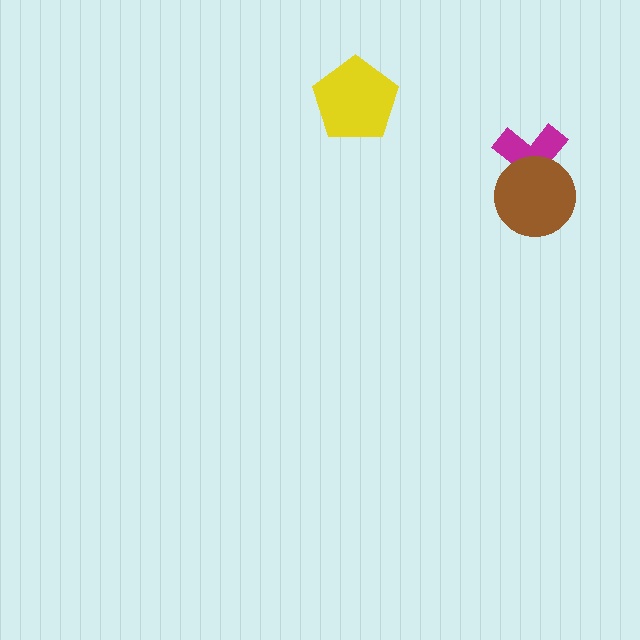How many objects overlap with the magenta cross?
1 object overlaps with the magenta cross.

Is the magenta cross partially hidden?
Yes, it is partially covered by another shape.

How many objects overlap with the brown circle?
1 object overlaps with the brown circle.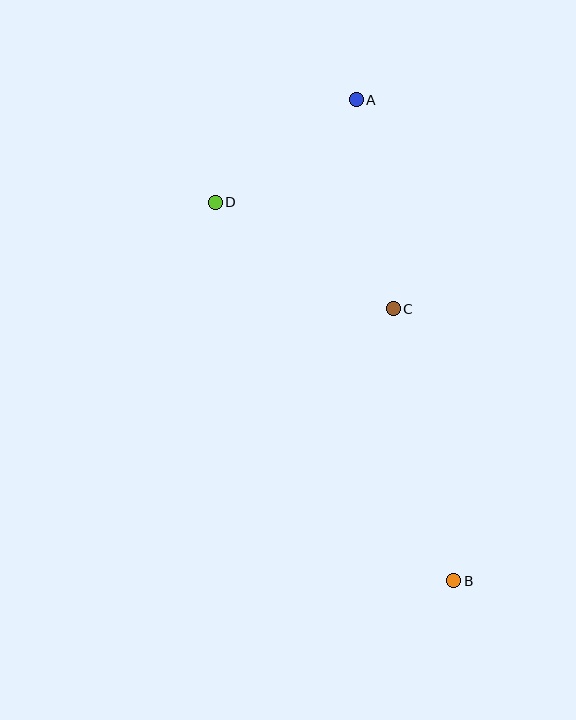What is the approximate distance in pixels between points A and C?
The distance between A and C is approximately 212 pixels.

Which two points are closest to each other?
Points A and D are closest to each other.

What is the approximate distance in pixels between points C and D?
The distance between C and D is approximately 208 pixels.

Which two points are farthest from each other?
Points A and B are farthest from each other.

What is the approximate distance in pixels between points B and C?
The distance between B and C is approximately 279 pixels.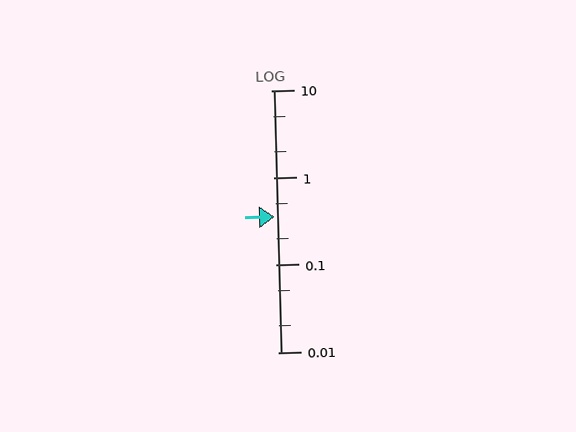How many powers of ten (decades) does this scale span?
The scale spans 3 decades, from 0.01 to 10.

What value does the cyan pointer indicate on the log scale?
The pointer indicates approximately 0.36.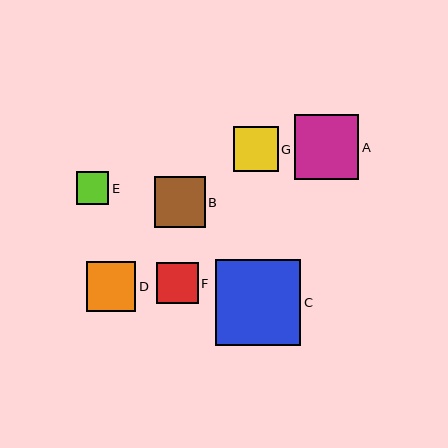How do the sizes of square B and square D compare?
Square B and square D are approximately the same size.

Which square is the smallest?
Square E is the smallest with a size of approximately 32 pixels.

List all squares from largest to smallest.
From largest to smallest: C, A, B, D, G, F, E.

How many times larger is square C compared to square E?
Square C is approximately 2.6 times the size of square E.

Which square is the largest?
Square C is the largest with a size of approximately 86 pixels.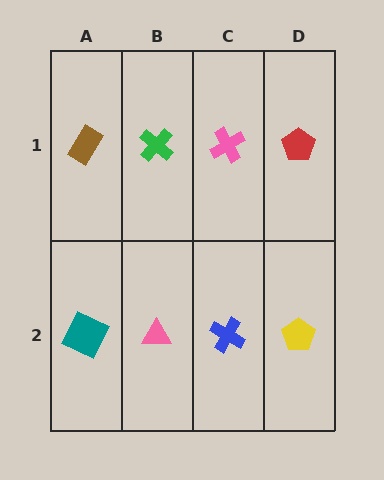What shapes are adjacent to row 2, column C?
A pink cross (row 1, column C), a pink triangle (row 2, column B), a yellow pentagon (row 2, column D).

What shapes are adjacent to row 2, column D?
A red pentagon (row 1, column D), a blue cross (row 2, column C).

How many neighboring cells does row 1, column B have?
3.